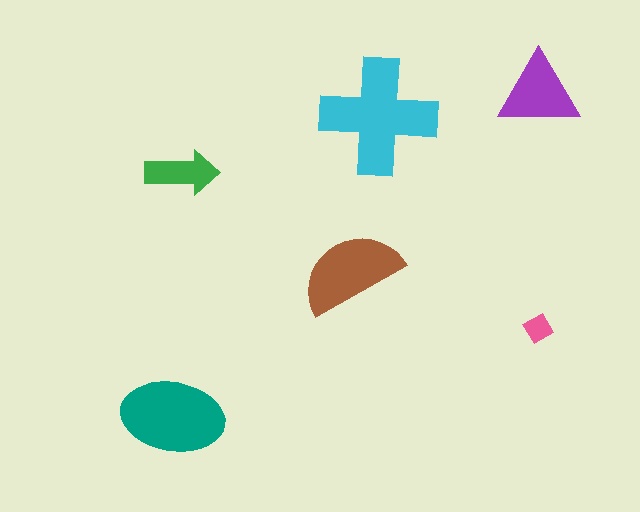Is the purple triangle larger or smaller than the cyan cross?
Smaller.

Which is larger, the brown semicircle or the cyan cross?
The cyan cross.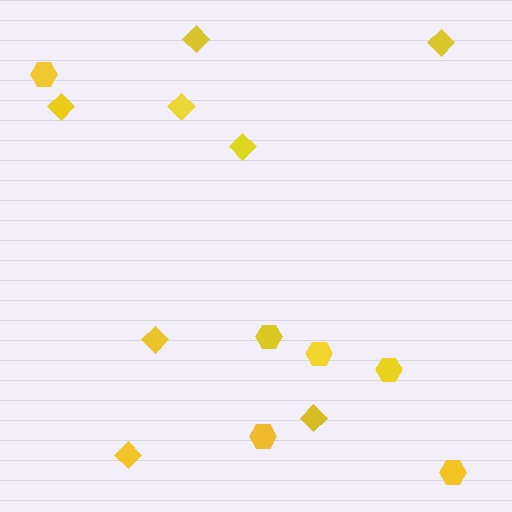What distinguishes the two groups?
There are 2 groups: one group of hexagons (6) and one group of diamonds (8).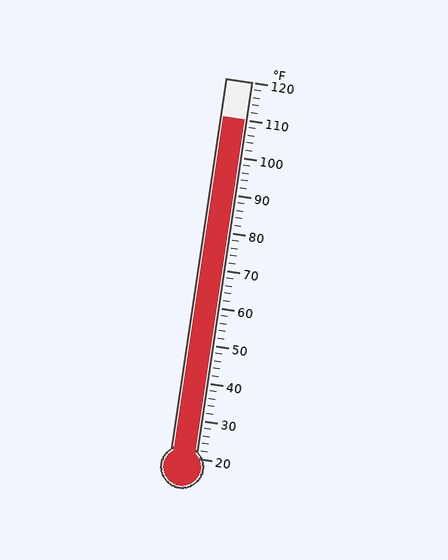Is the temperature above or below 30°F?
The temperature is above 30°F.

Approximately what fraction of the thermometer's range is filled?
The thermometer is filled to approximately 90% of its range.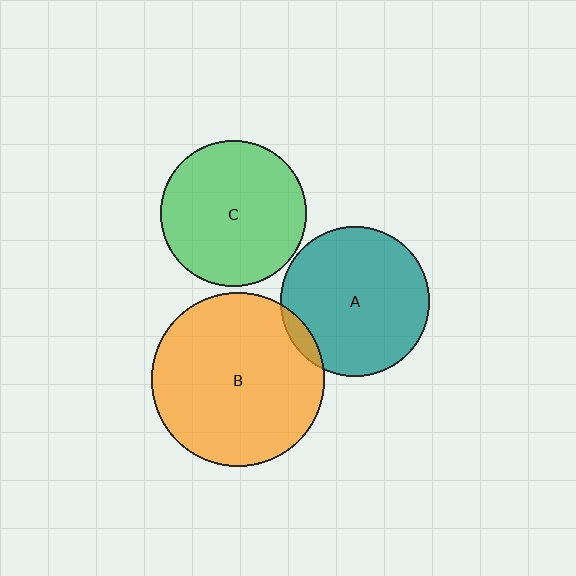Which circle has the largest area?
Circle B (orange).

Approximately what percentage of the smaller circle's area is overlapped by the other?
Approximately 5%.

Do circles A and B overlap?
Yes.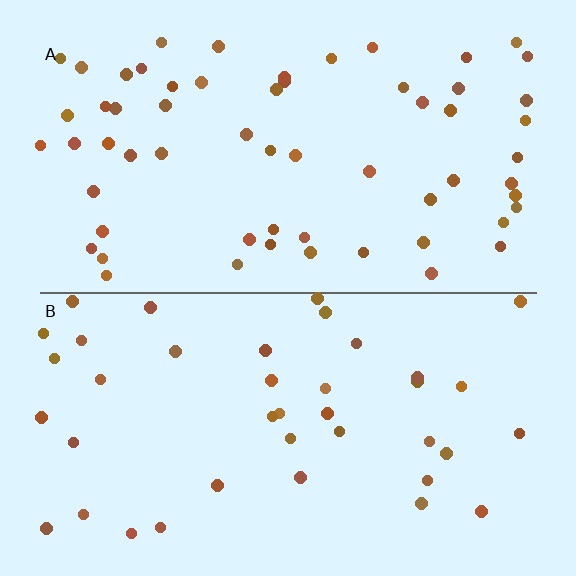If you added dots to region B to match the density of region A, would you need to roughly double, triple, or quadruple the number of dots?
Approximately double.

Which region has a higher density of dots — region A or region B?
A (the top).